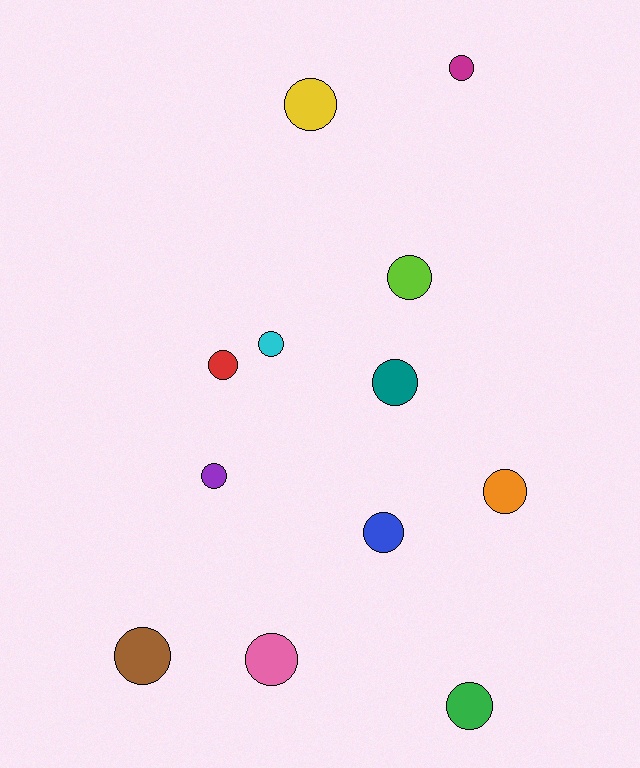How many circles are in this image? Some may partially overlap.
There are 12 circles.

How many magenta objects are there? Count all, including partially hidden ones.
There is 1 magenta object.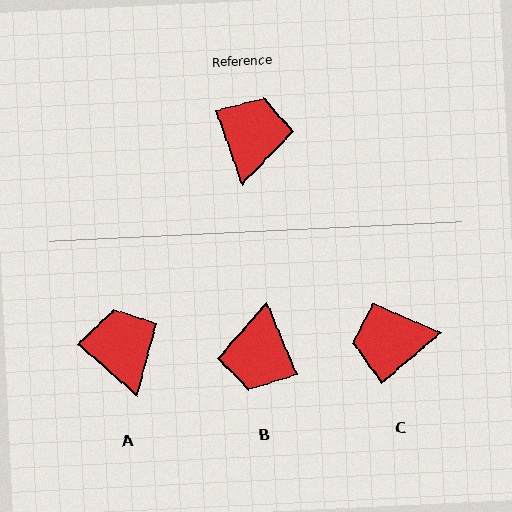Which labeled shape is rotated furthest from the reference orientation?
B, about 177 degrees away.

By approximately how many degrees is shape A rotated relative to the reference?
Approximately 29 degrees counter-clockwise.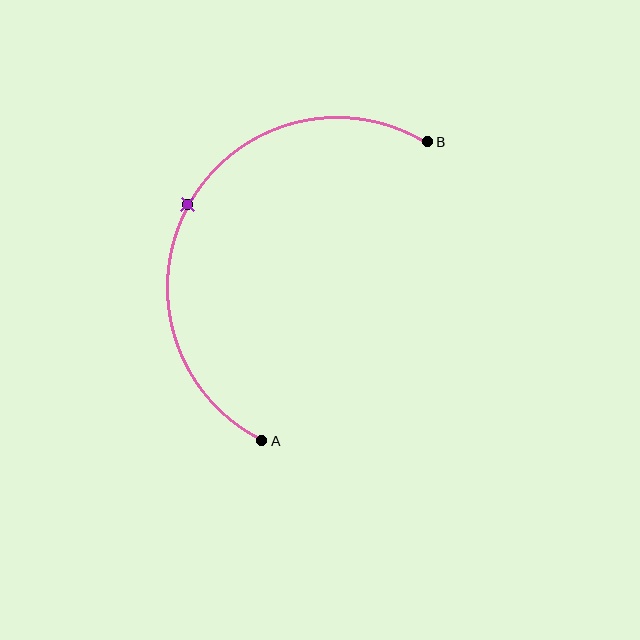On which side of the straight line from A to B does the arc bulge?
The arc bulges to the left of the straight line connecting A and B.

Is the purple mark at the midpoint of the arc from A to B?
Yes. The purple mark lies on the arc at equal arc-length from both A and B — it is the arc midpoint.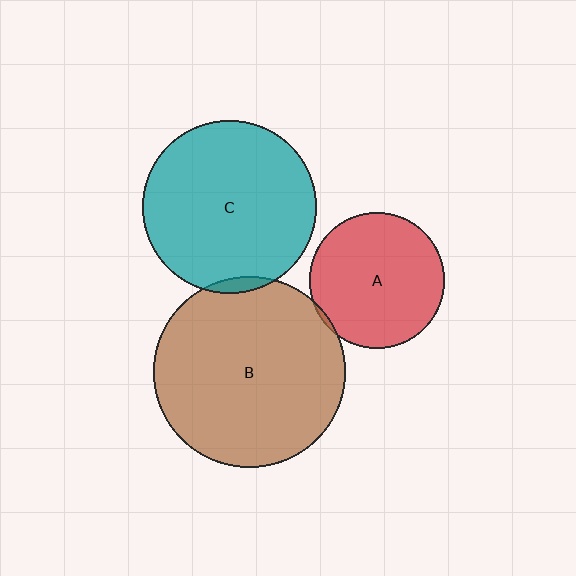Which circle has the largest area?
Circle B (brown).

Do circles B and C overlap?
Yes.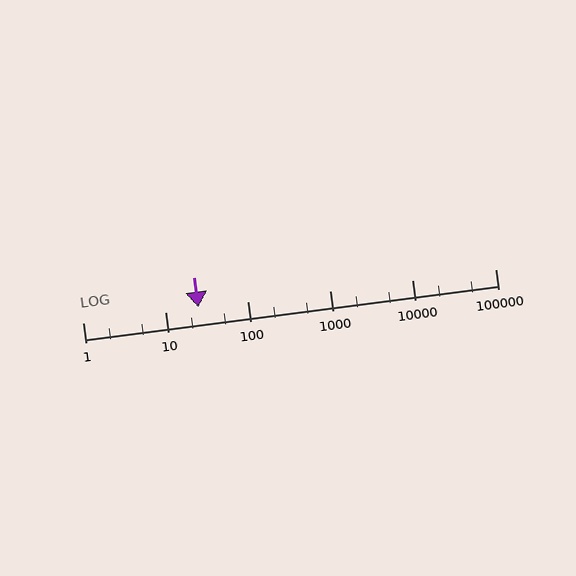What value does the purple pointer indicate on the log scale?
The pointer indicates approximately 25.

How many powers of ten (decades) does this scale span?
The scale spans 5 decades, from 1 to 100000.